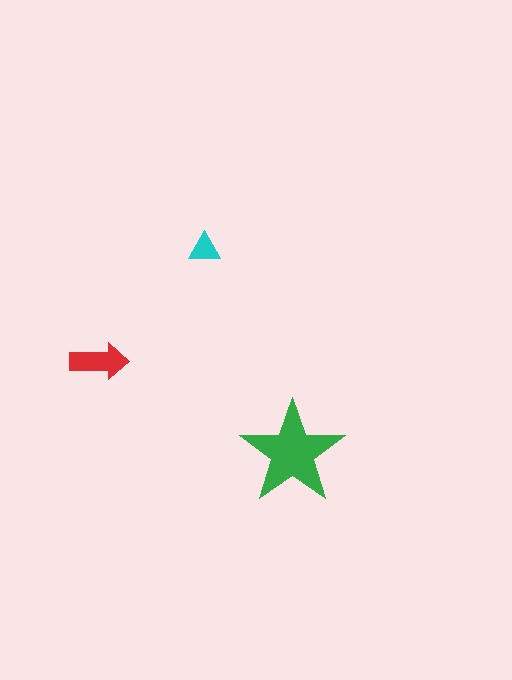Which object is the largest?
The green star.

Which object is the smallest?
The cyan triangle.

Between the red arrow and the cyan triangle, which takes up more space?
The red arrow.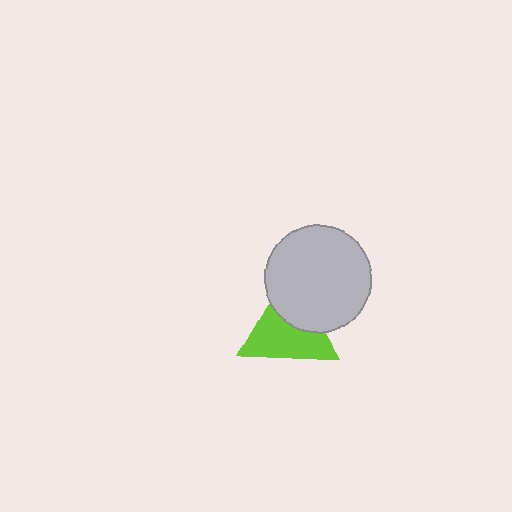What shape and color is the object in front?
The object in front is a light gray circle.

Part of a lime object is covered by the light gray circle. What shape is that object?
It is a triangle.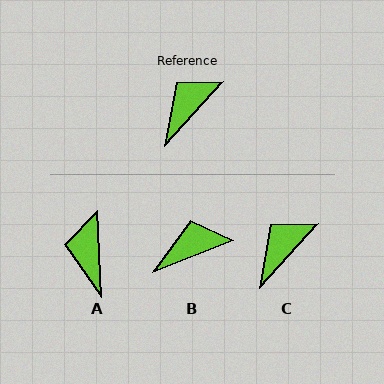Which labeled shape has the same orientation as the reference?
C.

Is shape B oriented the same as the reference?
No, it is off by about 26 degrees.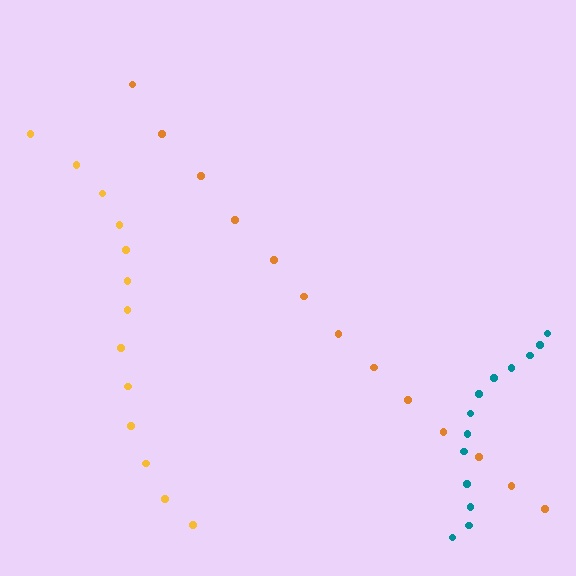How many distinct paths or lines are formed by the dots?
There are 3 distinct paths.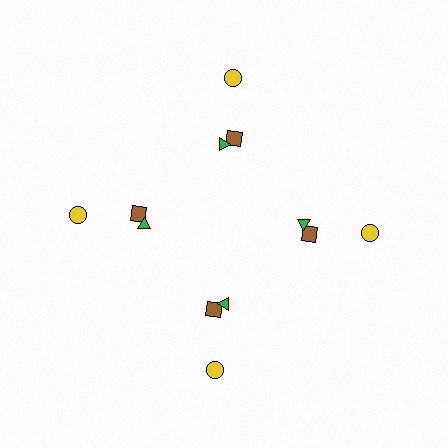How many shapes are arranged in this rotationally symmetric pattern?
There are 12 shapes, arranged in 4 groups of 3.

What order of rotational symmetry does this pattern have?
This pattern has 4-fold rotational symmetry.